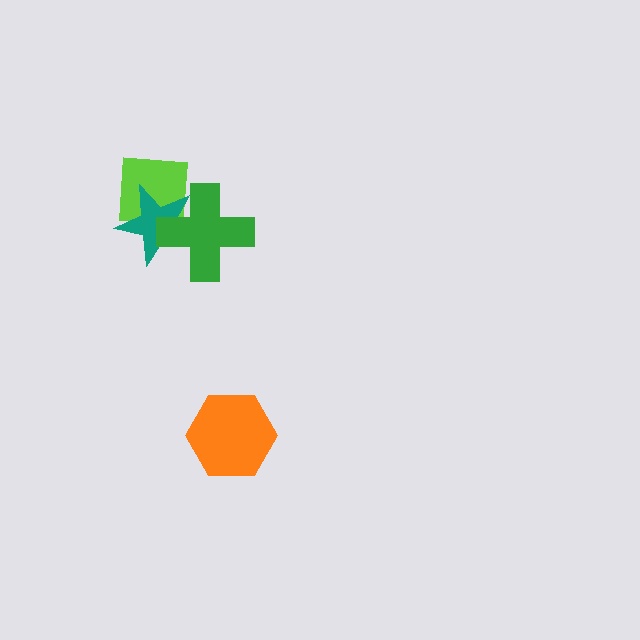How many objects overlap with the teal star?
2 objects overlap with the teal star.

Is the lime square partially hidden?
Yes, it is partially covered by another shape.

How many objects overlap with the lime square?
2 objects overlap with the lime square.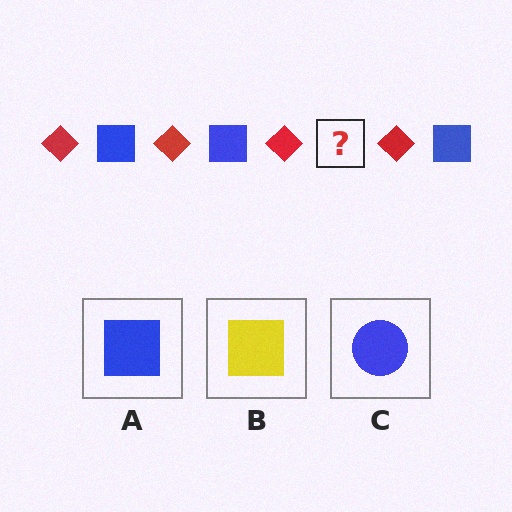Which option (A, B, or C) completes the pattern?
A.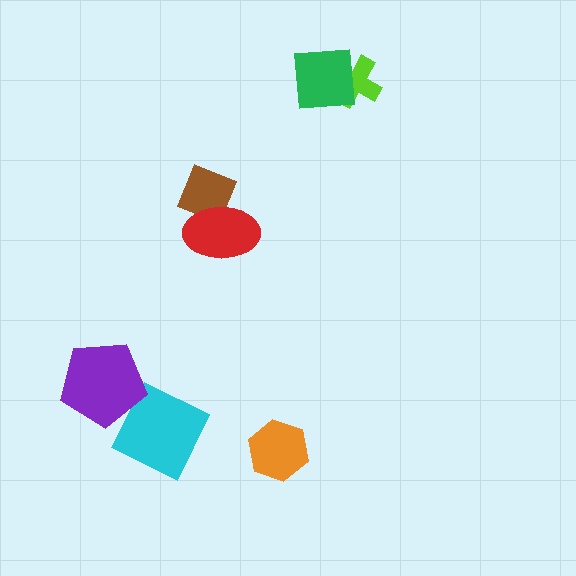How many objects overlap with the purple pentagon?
0 objects overlap with the purple pentagon.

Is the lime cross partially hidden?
Yes, it is partially covered by another shape.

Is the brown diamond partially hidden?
Yes, it is partially covered by another shape.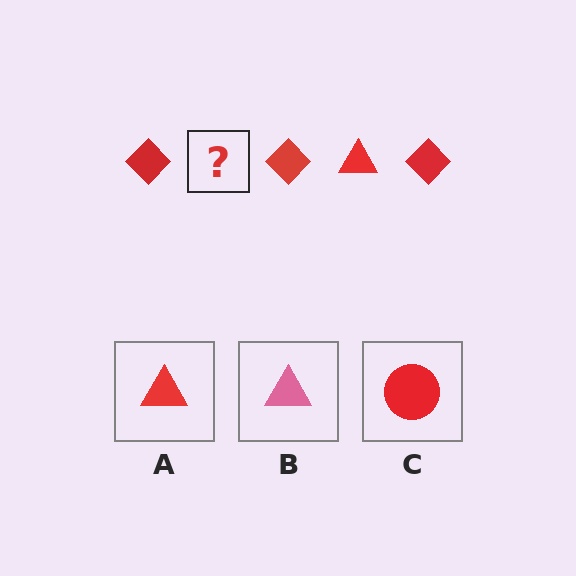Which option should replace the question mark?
Option A.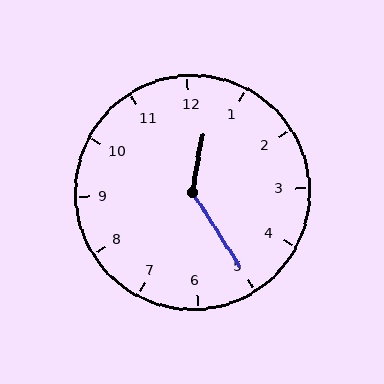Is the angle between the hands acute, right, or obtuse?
It is obtuse.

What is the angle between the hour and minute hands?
Approximately 138 degrees.